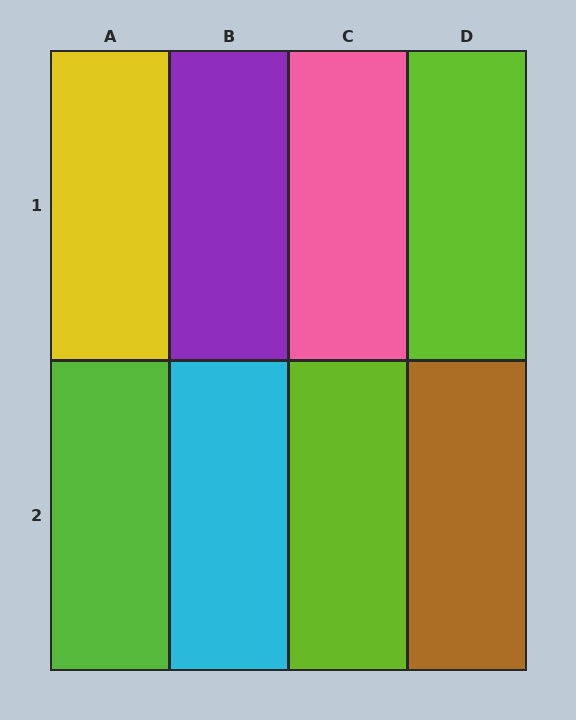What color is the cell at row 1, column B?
Purple.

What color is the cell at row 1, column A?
Yellow.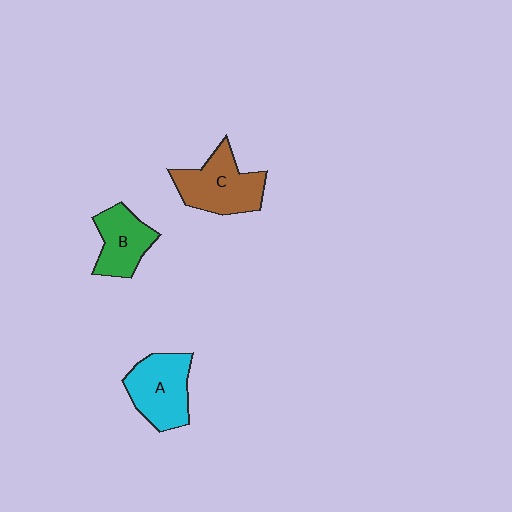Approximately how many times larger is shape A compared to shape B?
Approximately 1.3 times.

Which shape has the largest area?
Shape C (brown).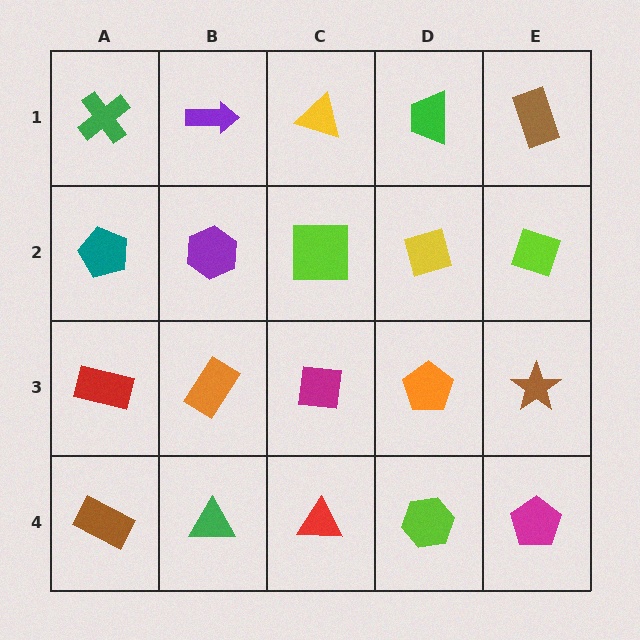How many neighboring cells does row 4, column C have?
3.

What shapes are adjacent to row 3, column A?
A teal pentagon (row 2, column A), a brown rectangle (row 4, column A), an orange rectangle (row 3, column B).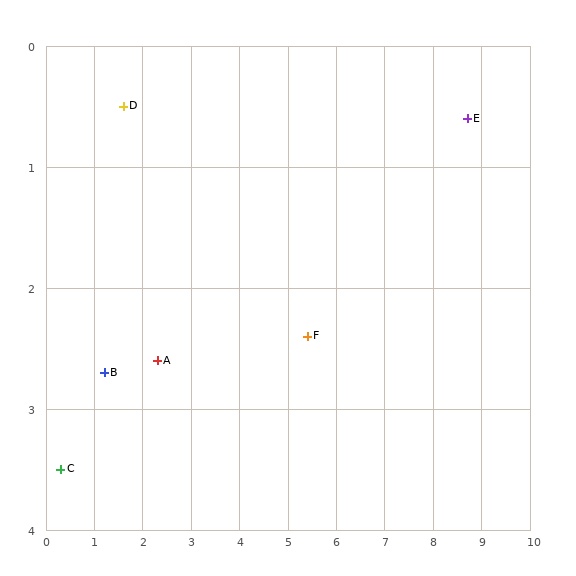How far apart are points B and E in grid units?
Points B and E are about 7.8 grid units apart.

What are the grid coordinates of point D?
Point D is at approximately (1.6, 0.5).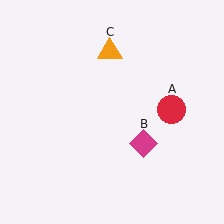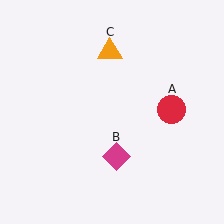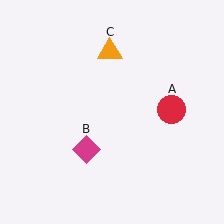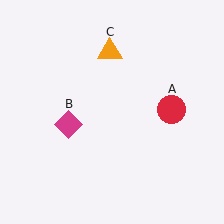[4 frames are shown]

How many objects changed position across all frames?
1 object changed position: magenta diamond (object B).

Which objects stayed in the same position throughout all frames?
Red circle (object A) and orange triangle (object C) remained stationary.